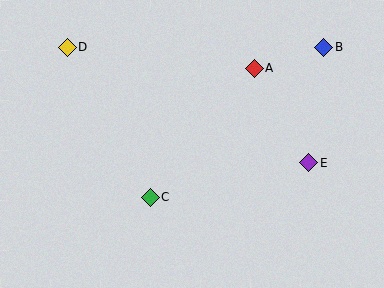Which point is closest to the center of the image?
Point C at (150, 197) is closest to the center.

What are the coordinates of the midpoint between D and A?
The midpoint between D and A is at (161, 58).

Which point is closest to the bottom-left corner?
Point C is closest to the bottom-left corner.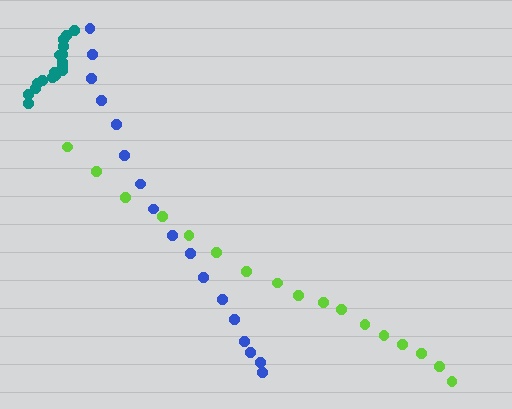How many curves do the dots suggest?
There are 3 distinct paths.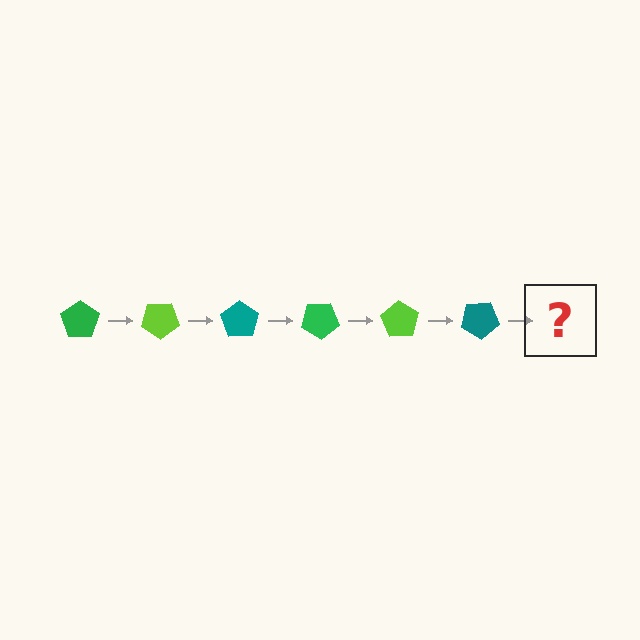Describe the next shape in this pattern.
It should be a green pentagon, rotated 210 degrees from the start.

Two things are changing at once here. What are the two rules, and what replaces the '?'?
The two rules are that it rotates 35 degrees each step and the color cycles through green, lime, and teal. The '?' should be a green pentagon, rotated 210 degrees from the start.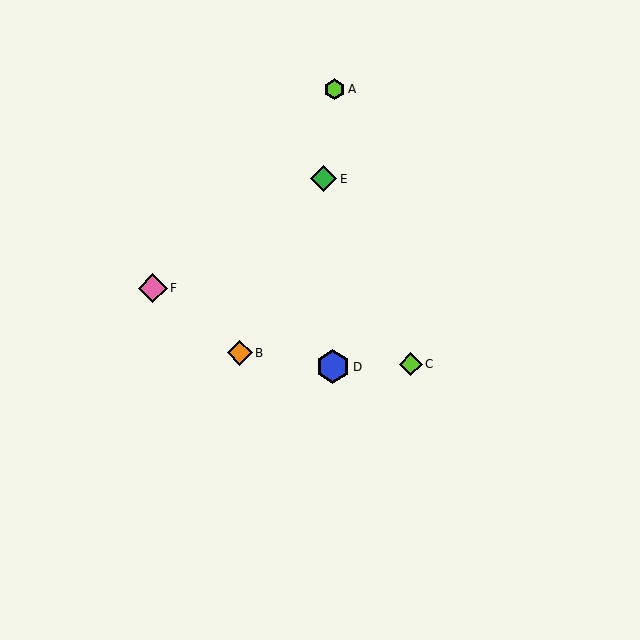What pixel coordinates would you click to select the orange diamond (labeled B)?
Click at (240, 353) to select the orange diamond B.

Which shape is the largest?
The blue hexagon (labeled D) is the largest.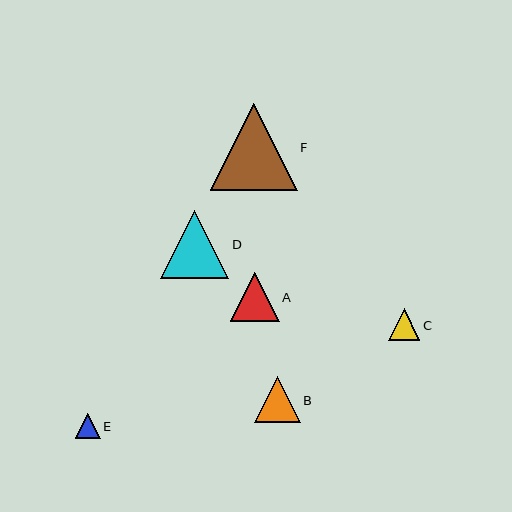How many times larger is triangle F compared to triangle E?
Triangle F is approximately 3.4 times the size of triangle E.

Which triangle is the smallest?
Triangle E is the smallest with a size of approximately 25 pixels.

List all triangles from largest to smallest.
From largest to smallest: F, D, A, B, C, E.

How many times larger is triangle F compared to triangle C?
Triangle F is approximately 2.8 times the size of triangle C.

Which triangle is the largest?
Triangle F is the largest with a size of approximately 87 pixels.